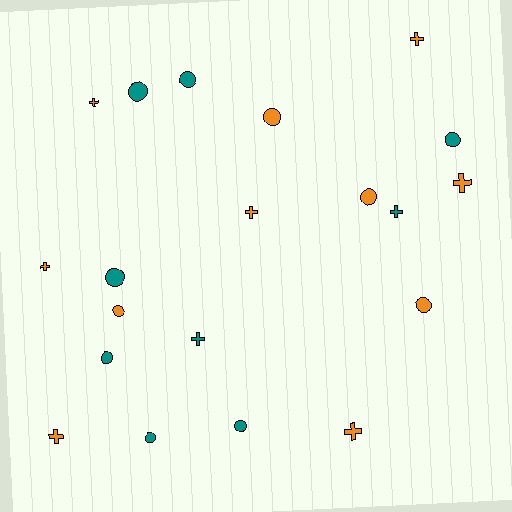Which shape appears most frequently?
Circle, with 11 objects.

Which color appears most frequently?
Orange, with 11 objects.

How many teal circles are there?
There are 7 teal circles.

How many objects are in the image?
There are 20 objects.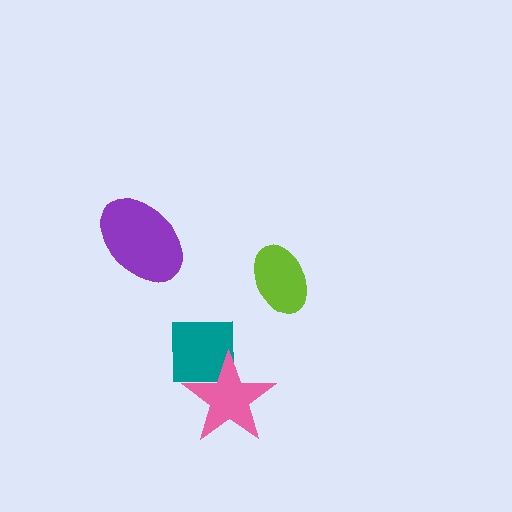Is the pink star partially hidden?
No, no other shape covers it.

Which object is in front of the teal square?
The pink star is in front of the teal square.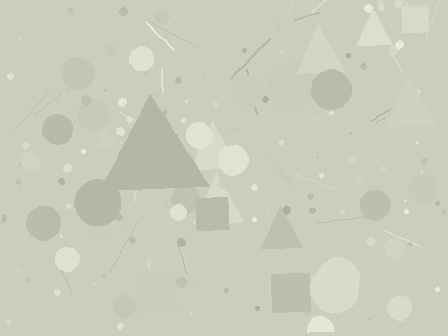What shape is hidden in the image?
A triangle is hidden in the image.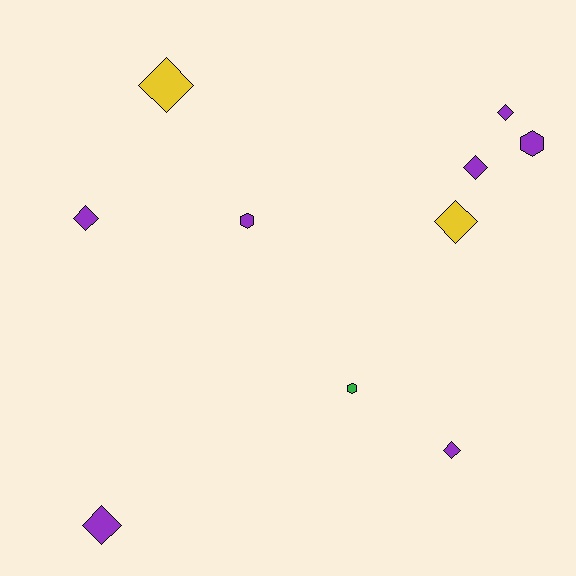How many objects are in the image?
There are 10 objects.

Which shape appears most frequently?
Diamond, with 7 objects.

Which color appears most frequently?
Purple, with 7 objects.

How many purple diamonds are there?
There are 5 purple diamonds.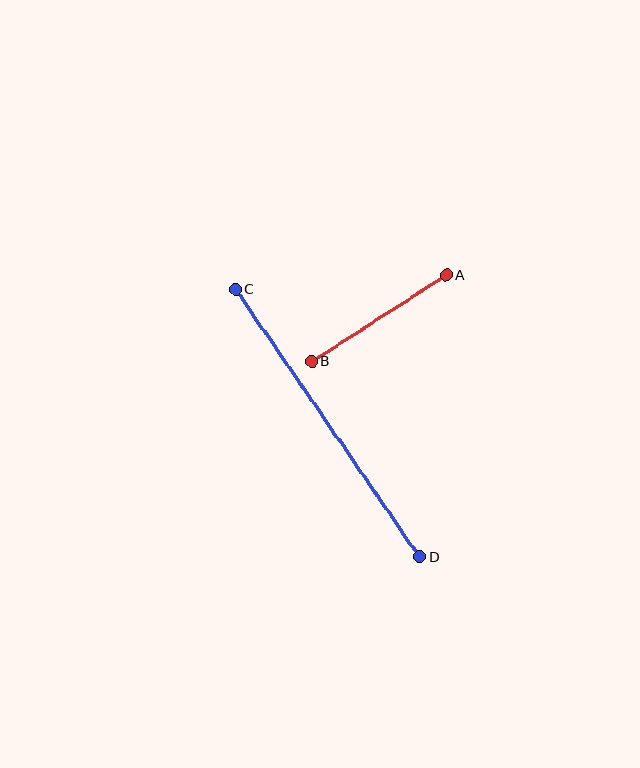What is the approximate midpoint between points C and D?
The midpoint is at approximately (328, 423) pixels.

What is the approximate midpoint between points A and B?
The midpoint is at approximately (379, 318) pixels.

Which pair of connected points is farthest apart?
Points C and D are farthest apart.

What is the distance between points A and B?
The distance is approximately 160 pixels.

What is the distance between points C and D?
The distance is approximately 325 pixels.